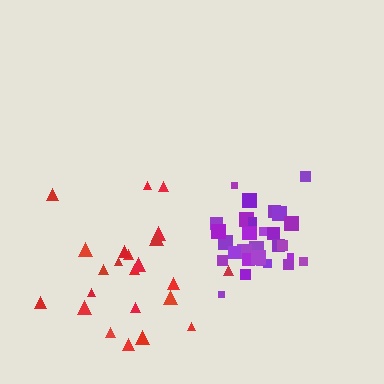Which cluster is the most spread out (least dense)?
Red.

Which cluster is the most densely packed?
Purple.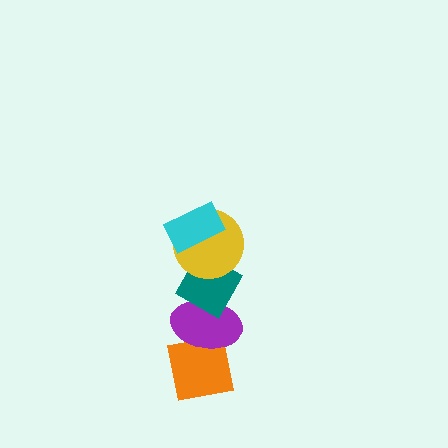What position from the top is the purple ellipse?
The purple ellipse is 4th from the top.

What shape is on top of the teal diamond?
The yellow circle is on top of the teal diamond.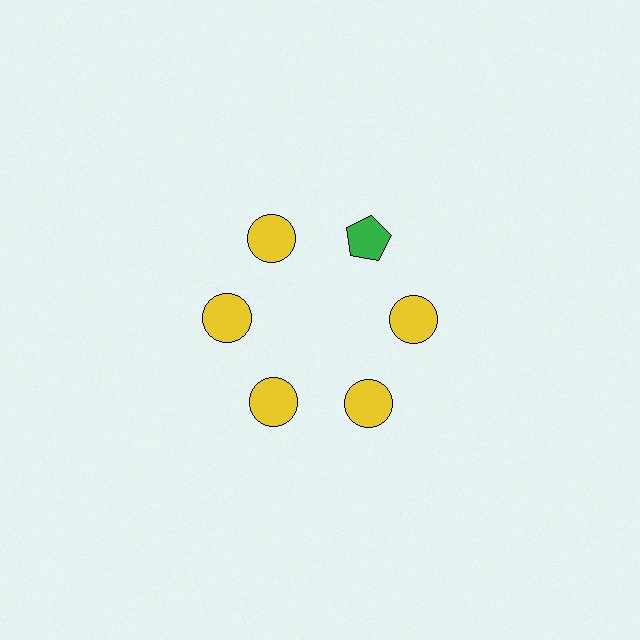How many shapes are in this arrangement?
There are 6 shapes arranged in a ring pattern.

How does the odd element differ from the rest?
It differs in both color (green instead of yellow) and shape (pentagon instead of circle).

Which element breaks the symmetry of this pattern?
The green pentagon at roughly the 1 o'clock position breaks the symmetry. All other shapes are yellow circles.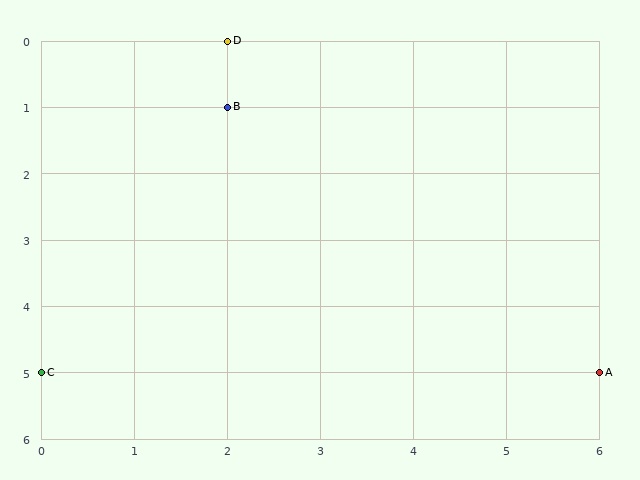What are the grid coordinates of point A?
Point A is at grid coordinates (6, 5).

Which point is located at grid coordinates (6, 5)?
Point A is at (6, 5).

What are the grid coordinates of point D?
Point D is at grid coordinates (2, 0).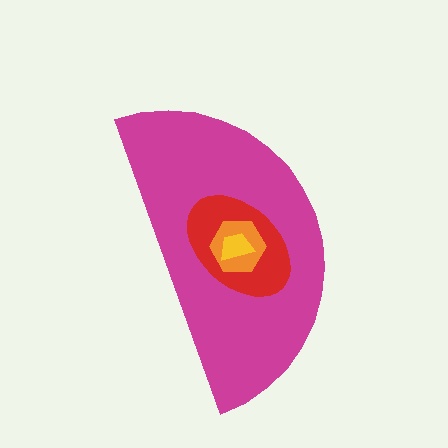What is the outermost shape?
The magenta semicircle.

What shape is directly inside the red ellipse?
The orange hexagon.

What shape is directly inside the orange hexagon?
The yellow trapezoid.